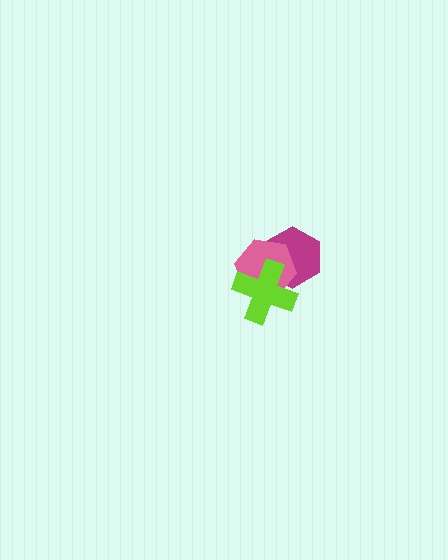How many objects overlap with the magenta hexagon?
2 objects overlap with the magenta hexagon.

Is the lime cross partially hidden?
No, no other shape covers it.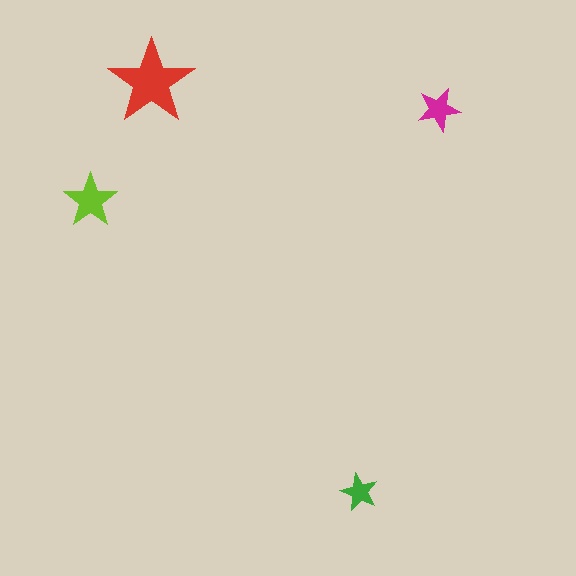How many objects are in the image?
There are 4 objects in the image.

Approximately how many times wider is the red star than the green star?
About 2.5 times wider.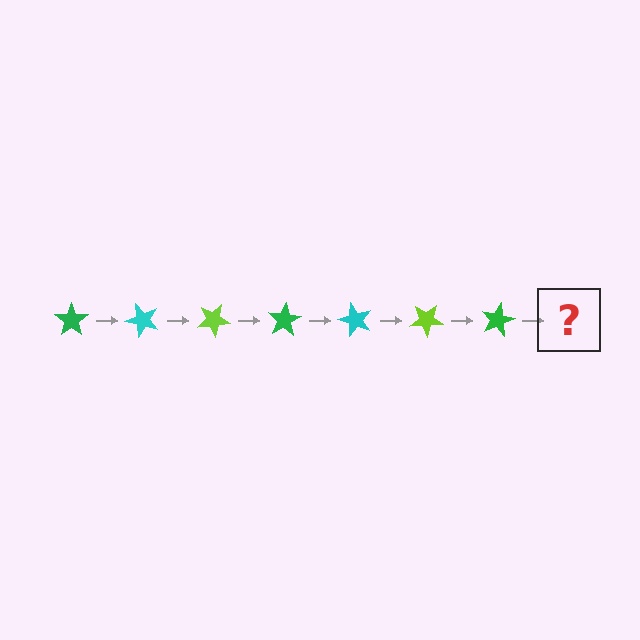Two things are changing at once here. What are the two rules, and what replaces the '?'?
The two rules are that it rotates 50 degrees each step and the color cycles through green, cyan, and lime. The '?' should be a cyan star, rotated 350 degrees from the start.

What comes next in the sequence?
The next element should be a cyan star, rotated 350 degrees from the start.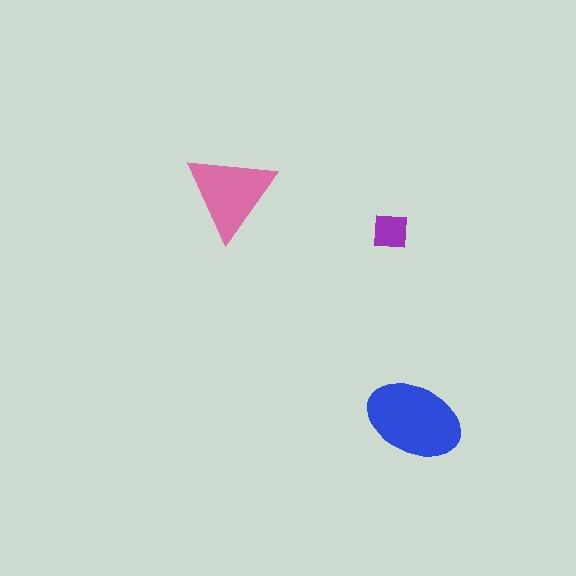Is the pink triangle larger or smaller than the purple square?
Larger.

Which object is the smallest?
The purple square.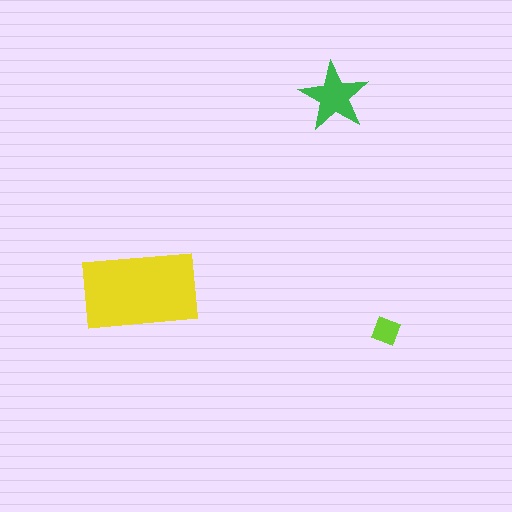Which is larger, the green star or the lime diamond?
The green star.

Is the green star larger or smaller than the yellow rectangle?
Smaller.